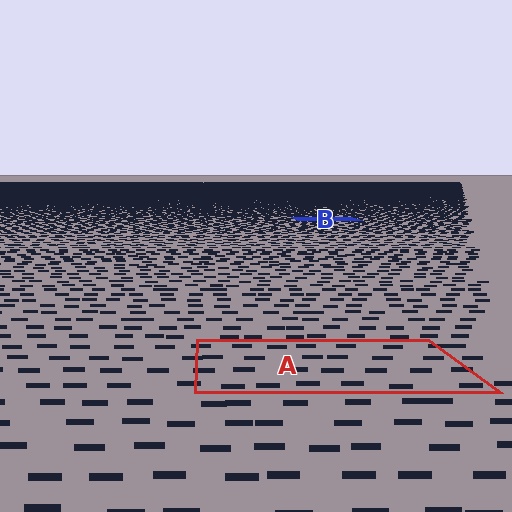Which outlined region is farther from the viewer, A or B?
Region B is farther from the viewer — the texture elements inside it appear smaller and more densely packed.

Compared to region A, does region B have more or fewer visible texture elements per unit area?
Region B has more texture elements per unit area — they are packed more densely because it is farther away.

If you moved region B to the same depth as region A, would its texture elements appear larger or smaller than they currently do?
They would appear larger. At a closer depth, the same texture elements are projected at a bigger on-screen size.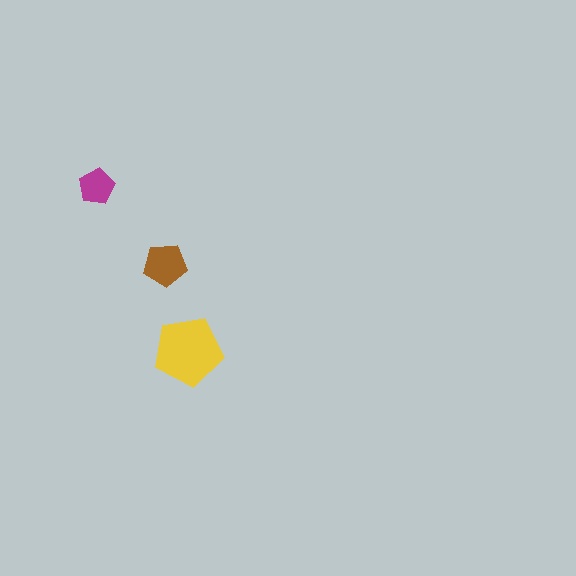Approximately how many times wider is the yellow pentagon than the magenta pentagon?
About 2 times wider.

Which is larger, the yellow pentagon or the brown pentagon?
The yellow one.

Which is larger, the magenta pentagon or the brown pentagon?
The brown one.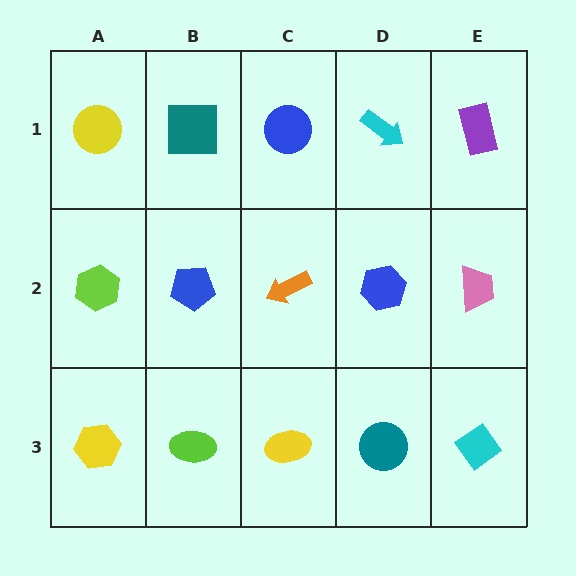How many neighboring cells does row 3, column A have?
2.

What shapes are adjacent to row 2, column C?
A blue circle (row 1, column C), a yellow ellipse (row 3, column C), a blue pentagon (row 2, column B), a blue hexagon (row 2, column D).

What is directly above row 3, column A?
A lime hexagon.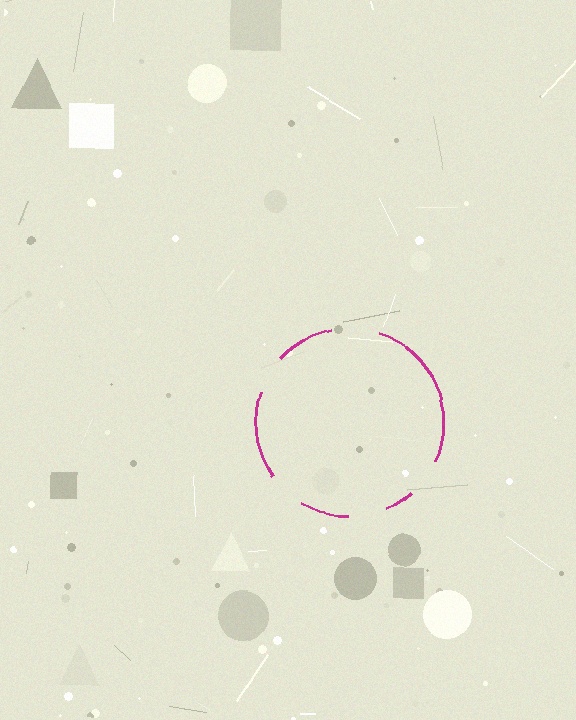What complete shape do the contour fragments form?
The contour fragments form a circle.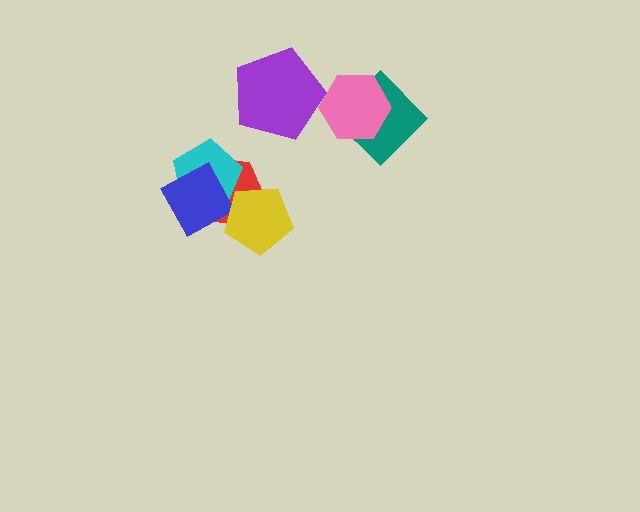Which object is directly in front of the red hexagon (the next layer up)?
The cyan pentagon is directly in front of the red hexagon.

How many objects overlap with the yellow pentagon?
1 object overlaps with the yellow pentagon.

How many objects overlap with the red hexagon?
3 objects overlap with the red hexagon.